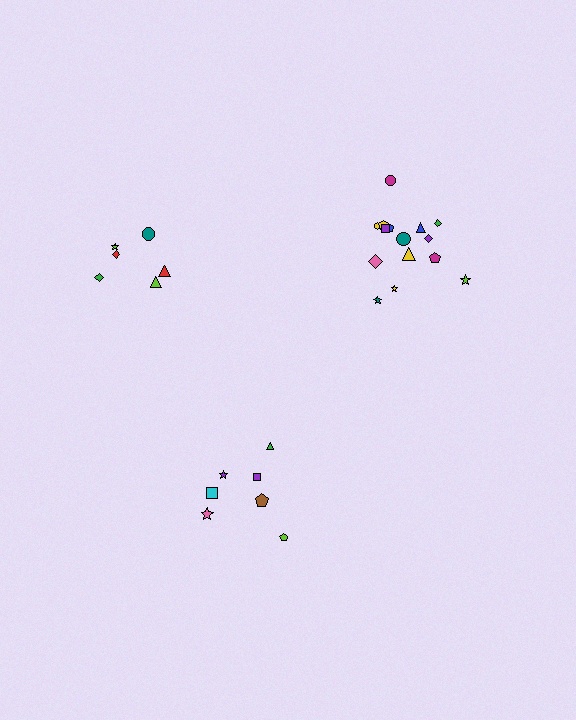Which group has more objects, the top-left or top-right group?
The top-right group.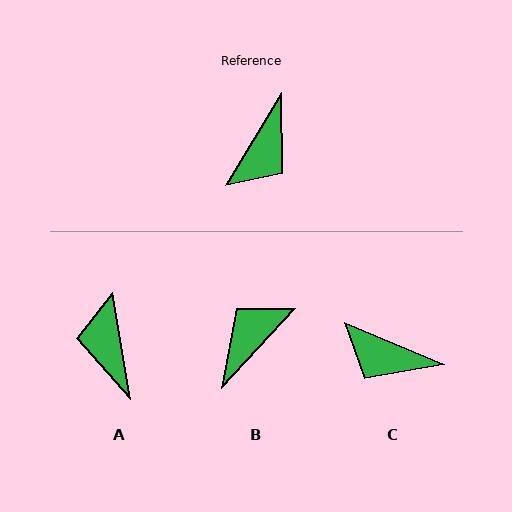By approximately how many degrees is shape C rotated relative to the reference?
Approximately 81 degrees clockwise.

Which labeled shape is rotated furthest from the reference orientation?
B, about 168 degrees away.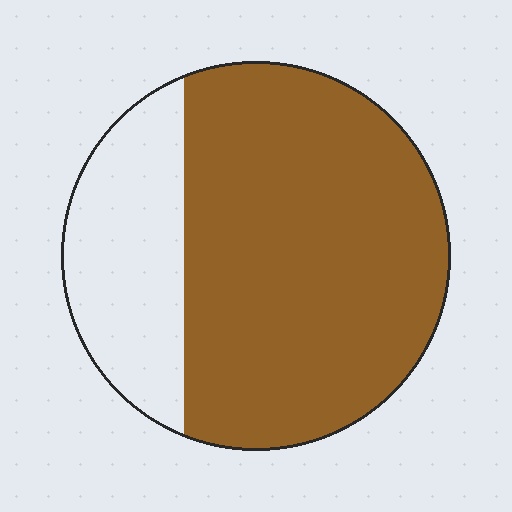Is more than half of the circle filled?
Yes.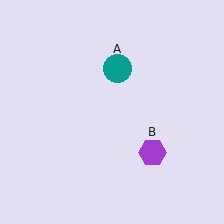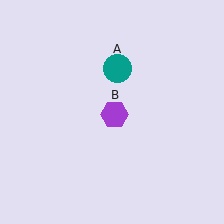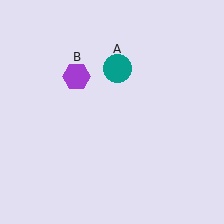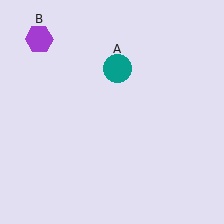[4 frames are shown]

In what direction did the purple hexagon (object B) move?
The purple hexagon (object B) moved up and to the left.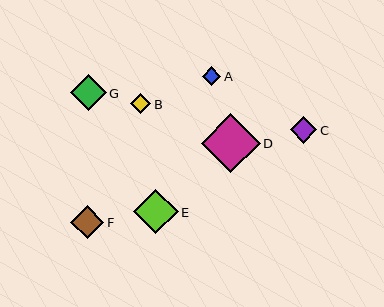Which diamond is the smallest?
Diamond A is the smallest with a size of approximately 18 pixels.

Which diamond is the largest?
Diamond D is the largest with a size of approximately 59 pixels.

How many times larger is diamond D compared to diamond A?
Diamond D is approximately 3.2 times the size of diamond A.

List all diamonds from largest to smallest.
From largest to smallest: D, E, G, F, C, B, A.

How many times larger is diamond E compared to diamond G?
Diamond E is approximately 1.2 times the size of diamond G.